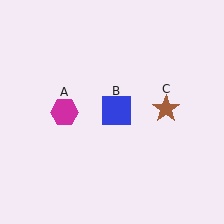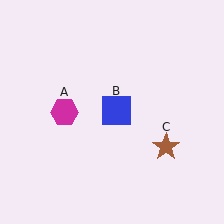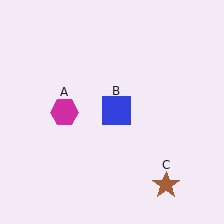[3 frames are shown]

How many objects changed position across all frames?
1 object changed position: brown star (object C).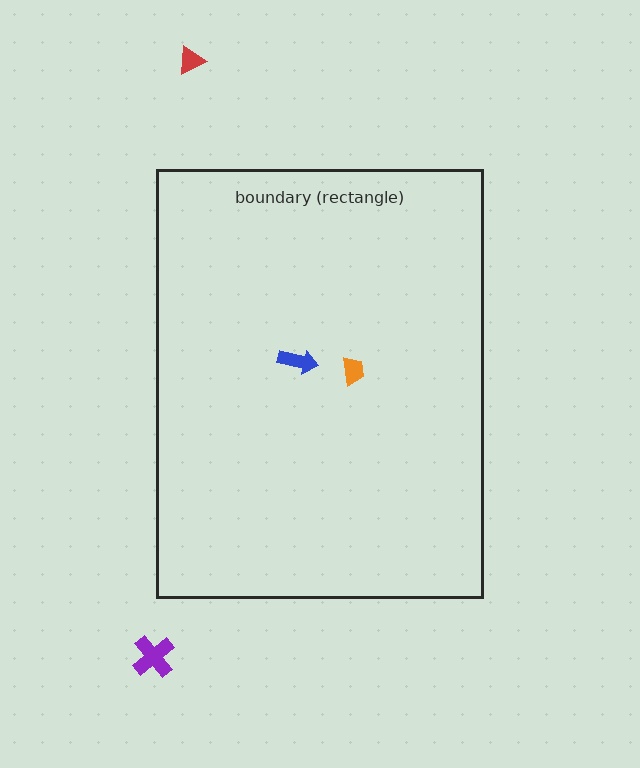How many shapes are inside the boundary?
2 inside, 2 outside.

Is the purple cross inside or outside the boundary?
Outside.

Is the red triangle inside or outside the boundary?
Outside.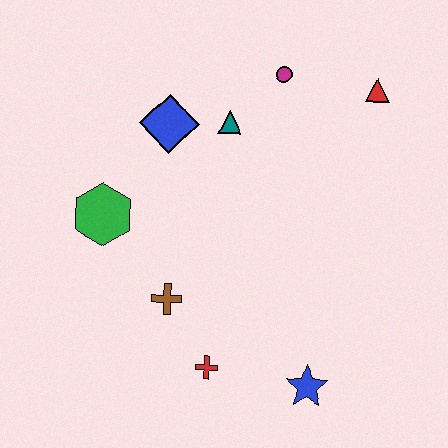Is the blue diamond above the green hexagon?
Yes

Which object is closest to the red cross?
The brown cross is closest to the red cross.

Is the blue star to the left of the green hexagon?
No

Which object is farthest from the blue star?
The magenta circle is farthest from the blue star.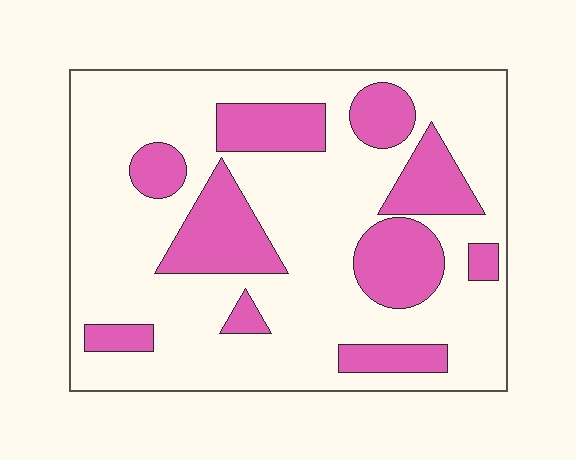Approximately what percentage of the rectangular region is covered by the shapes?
Approximately 25%.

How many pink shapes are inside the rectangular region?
10.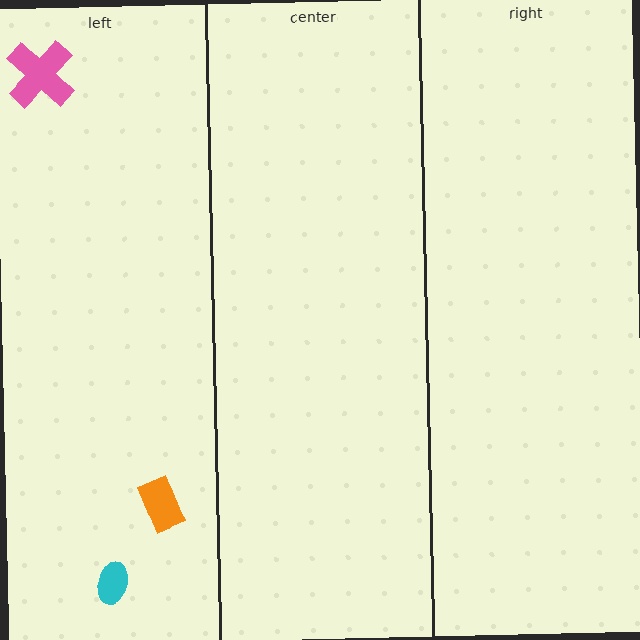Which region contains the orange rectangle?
The left region.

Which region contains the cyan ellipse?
The left region.